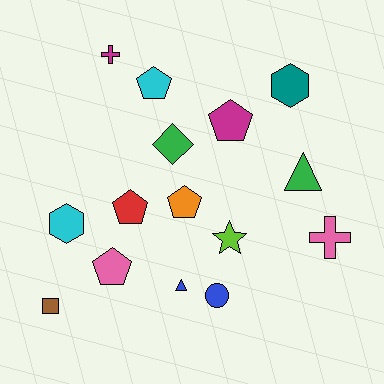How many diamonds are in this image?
There is 1 diamond.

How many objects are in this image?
There are 15 objects.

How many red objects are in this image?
There is 1 red object.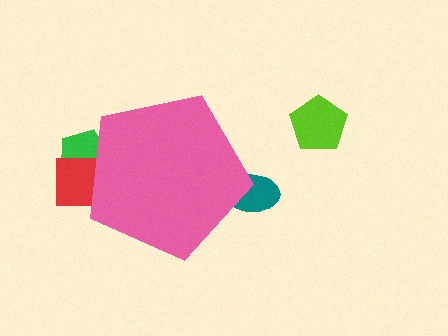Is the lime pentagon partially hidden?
No, the lime pentagon is fully visible.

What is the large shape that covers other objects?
A pink pentagon.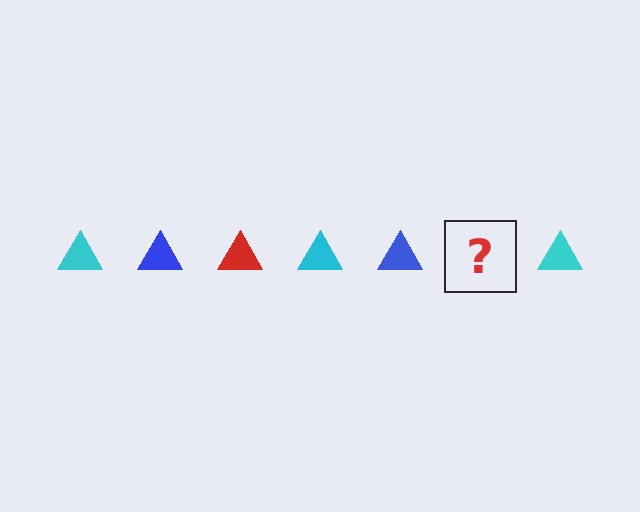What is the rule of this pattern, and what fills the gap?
The rule is that the pattern cycles through cyan, blue, red triangles. The gap should be filled with a red triangle.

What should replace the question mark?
The question mark should be replaced with a red triangle.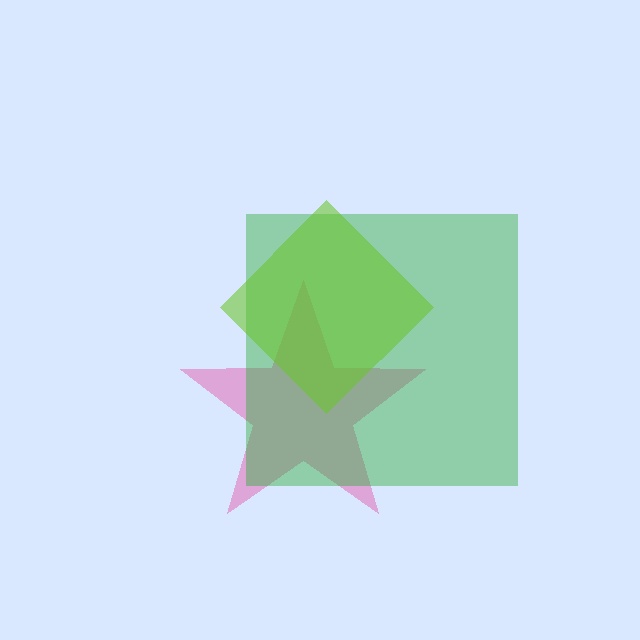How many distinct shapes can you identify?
There are 3 distinct shapes: a pink star, a green square, a lime diamond.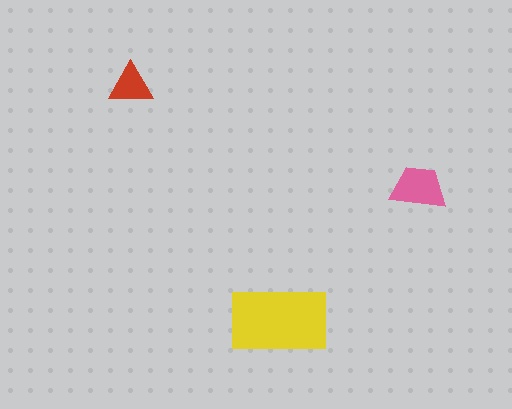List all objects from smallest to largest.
The red triangle, the pink trapezoid, the yellow rectangle.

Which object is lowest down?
The yellow rectangle is bottommost.